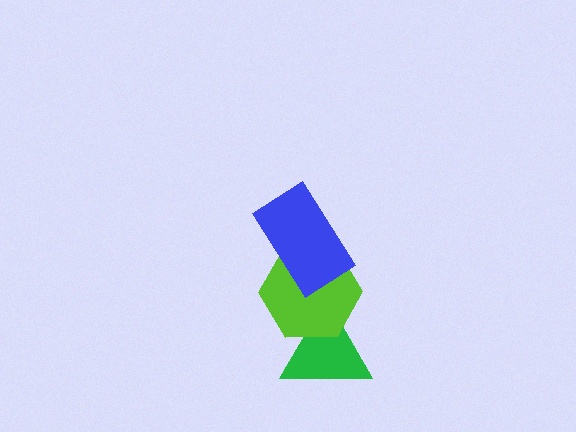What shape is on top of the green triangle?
The lime hexagon is on top of the green triangle.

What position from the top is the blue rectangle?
The blue rectangle is 1st from the top.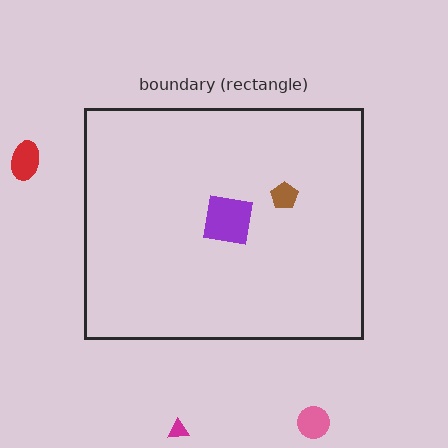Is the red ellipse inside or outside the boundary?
Outside.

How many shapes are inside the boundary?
2 inside, 3 outside.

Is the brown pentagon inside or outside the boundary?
Inside.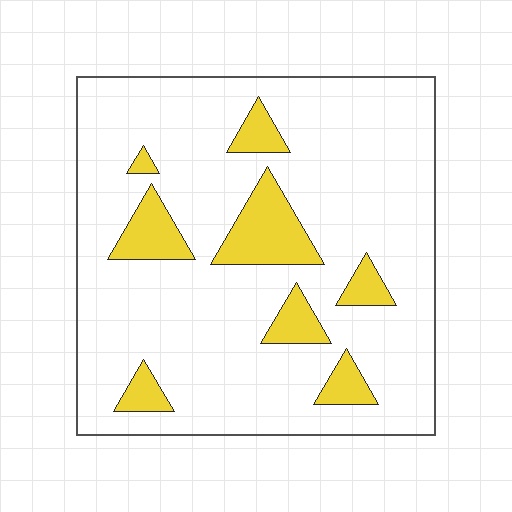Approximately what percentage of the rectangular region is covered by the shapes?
Approximately 15%.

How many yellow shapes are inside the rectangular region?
8.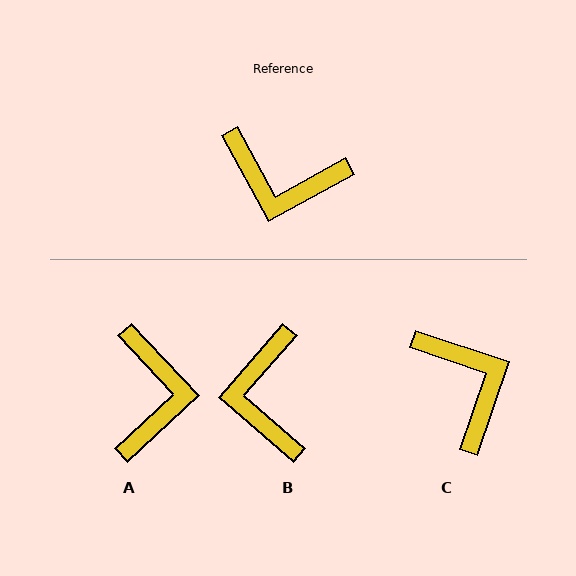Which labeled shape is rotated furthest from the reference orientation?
C, about 132 degrees away.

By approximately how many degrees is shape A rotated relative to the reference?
Approximately 104 degrees counter-clockwise.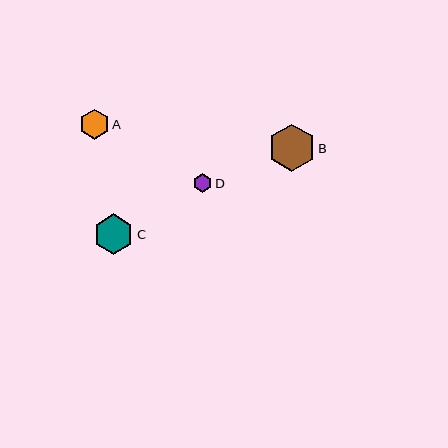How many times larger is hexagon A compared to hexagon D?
Hexagon A is approximately 1.6 times the size of hexagon D.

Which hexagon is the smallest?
Hexagon D is the smallest with a size of approximately 18 pixels.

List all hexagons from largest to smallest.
From largest to smallest: B, C, A, D.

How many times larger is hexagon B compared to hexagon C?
Hexagon B is approximately 1.2 times the size of hexagon C.